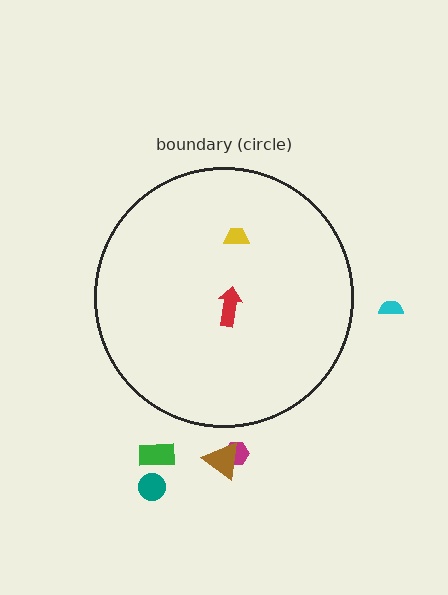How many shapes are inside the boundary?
2 inside, 5 outside.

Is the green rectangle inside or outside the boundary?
Outside.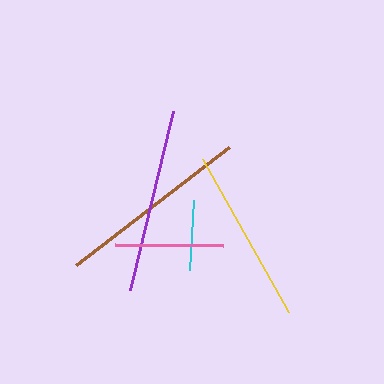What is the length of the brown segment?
The brown segment is approximately 194 pixels long.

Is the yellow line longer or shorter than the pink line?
The yellow line is longer than the pink line.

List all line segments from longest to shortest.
From longest to shortest: brown, purple, yellow, pink, cyan.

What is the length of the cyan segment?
The cyan segment is approximately 70 pixels long.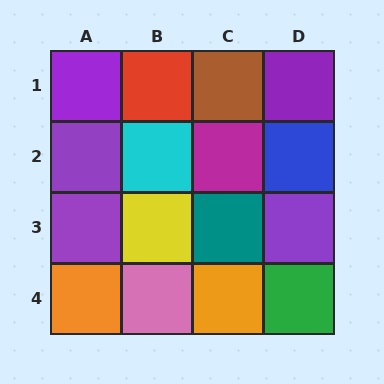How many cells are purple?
5 cells are purple.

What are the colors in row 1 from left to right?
Purple, red, brown, purple.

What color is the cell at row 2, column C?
Magenta.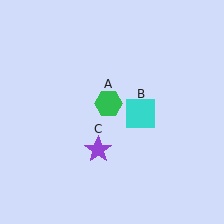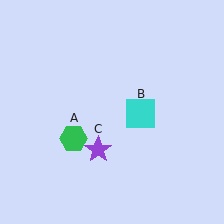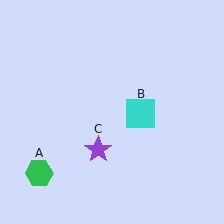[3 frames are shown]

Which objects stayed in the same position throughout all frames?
Cyan square (object B) and purple star (object C) remained stationary.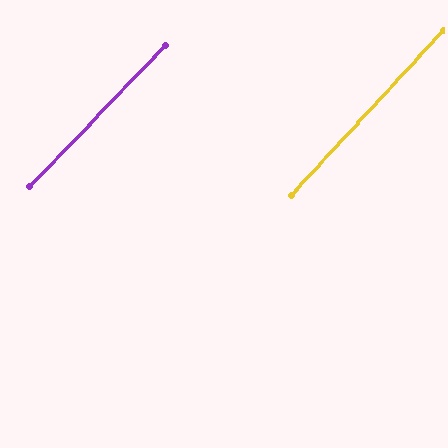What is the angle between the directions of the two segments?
Approximately 2 degrees.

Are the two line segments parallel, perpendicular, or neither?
Parallel — their directions differ by only 1.5°.